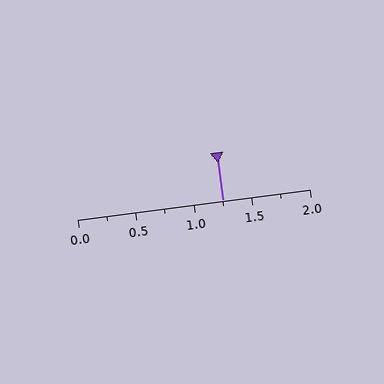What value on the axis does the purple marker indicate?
The marker indicates approximately 1.25.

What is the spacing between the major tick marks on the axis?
The major ticks are spaced 0.5 apart.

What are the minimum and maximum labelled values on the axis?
The axis runs from 0.0 to 2.0.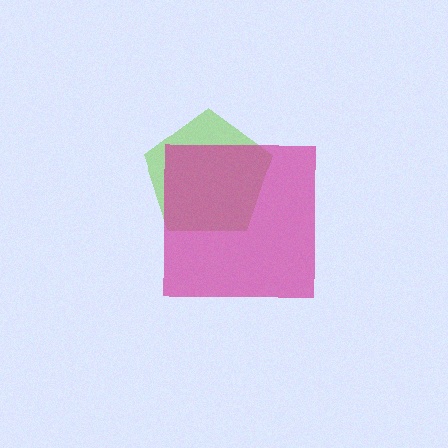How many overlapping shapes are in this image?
There are 2 overlapping shapes in the image.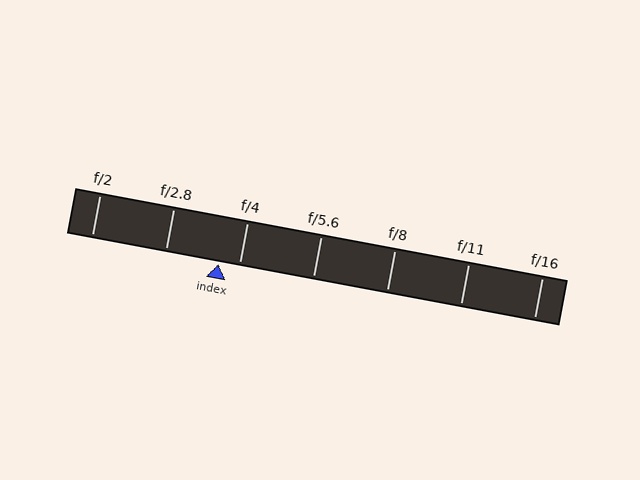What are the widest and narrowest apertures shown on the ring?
The widest aperture shown is f/2 and the narrowest is f/16.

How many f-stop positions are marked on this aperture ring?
There are 7 f-stop positions marked.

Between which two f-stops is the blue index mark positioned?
The index mark is between f/2.8 and f/4.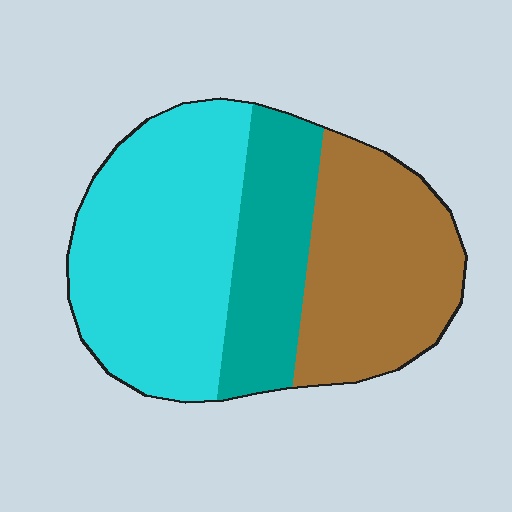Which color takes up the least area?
Teal, at roughly 20%.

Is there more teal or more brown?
Brown.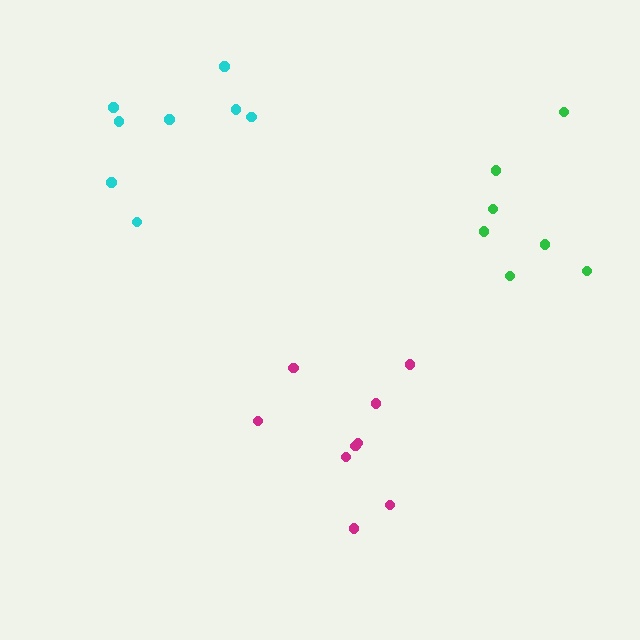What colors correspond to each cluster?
The clusters are colored: magenta, green, cyan.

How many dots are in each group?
Group 1: 10 dots, Group 2: 7 dots, Group 3: 8 dots (25 total).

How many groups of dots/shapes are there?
There are 3 groups.